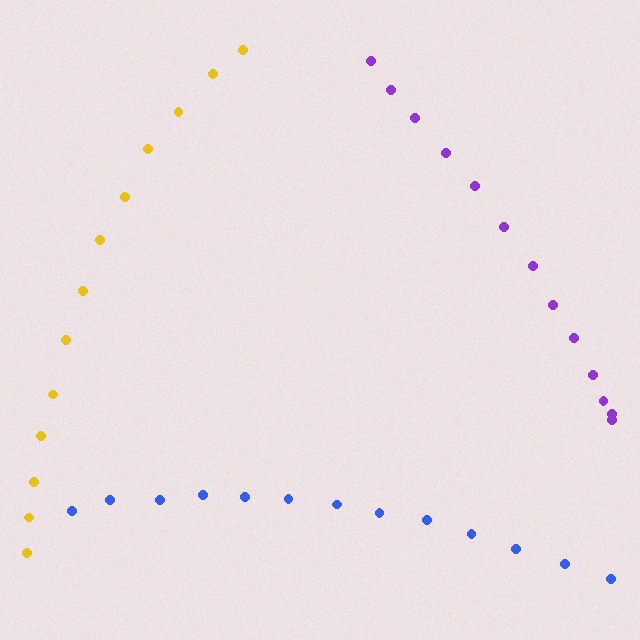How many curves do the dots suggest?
There are 3 distinct paths.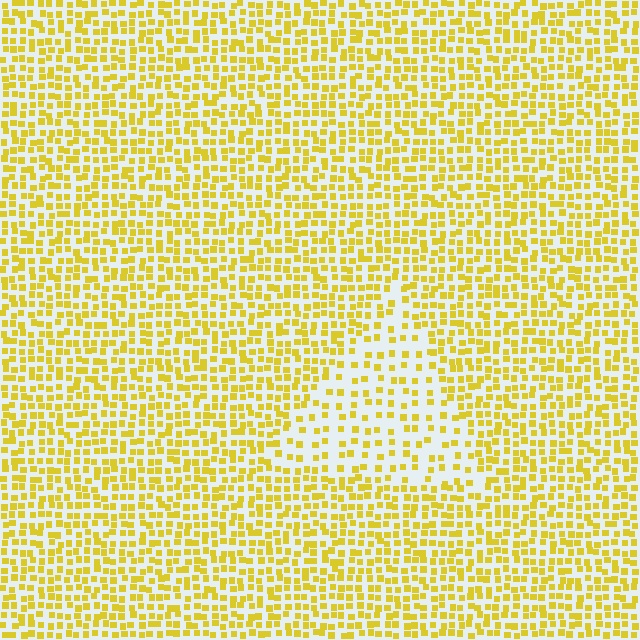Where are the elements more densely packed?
The elements are more densely packed outside the triangle boundary.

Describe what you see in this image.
The image contains small yellow elements arranged at two different densities. A triangle-shaped region is visible where the elements are less densely packed than the surrounding area.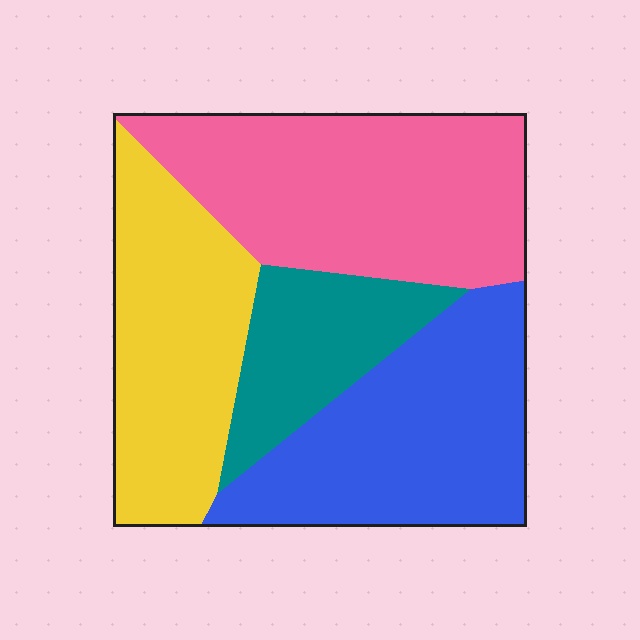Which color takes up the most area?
Pink, at roughly 30%.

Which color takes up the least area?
Teal, at roughly 15%.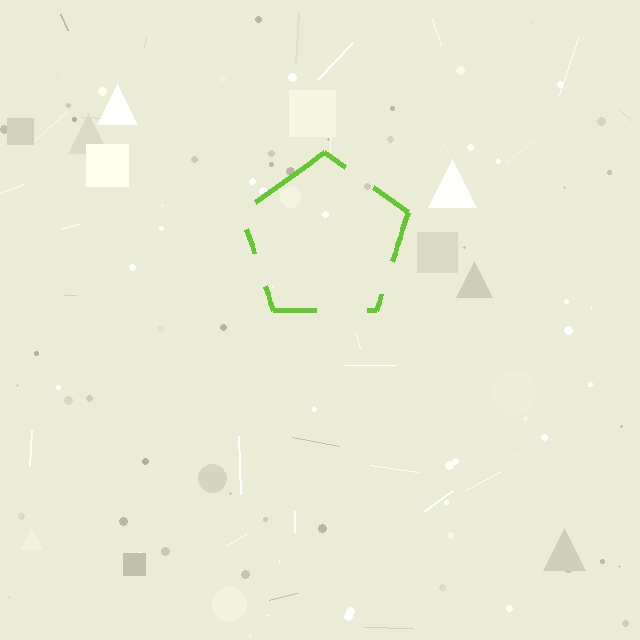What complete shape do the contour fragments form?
The contour fragments form a pentagon.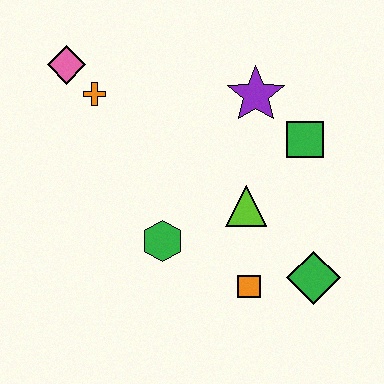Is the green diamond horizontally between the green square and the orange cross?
No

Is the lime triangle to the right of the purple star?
No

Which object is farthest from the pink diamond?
The green diamond is farthest from the pink diamond.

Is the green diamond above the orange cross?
No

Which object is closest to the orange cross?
The pink diamond is closest to the orange cross.